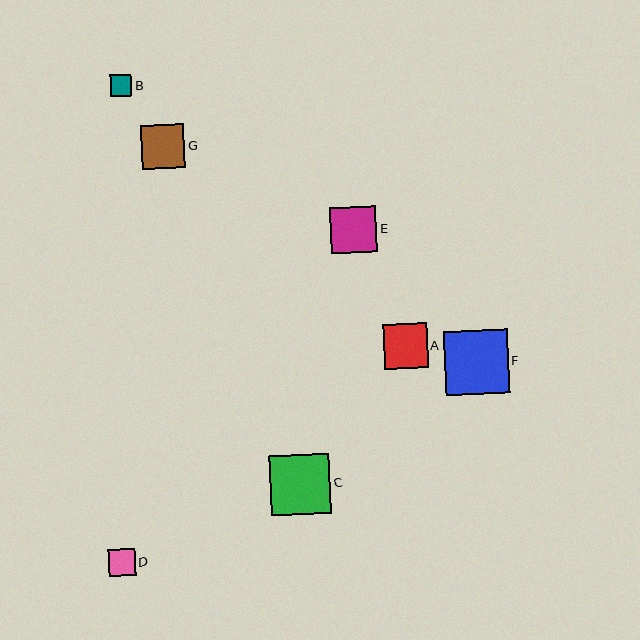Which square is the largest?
Square F is the largest with a size of approximately 64 pixels.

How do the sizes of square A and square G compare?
Square A and square G are approximately the same size.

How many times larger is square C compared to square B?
Square C is approximately 2.8 times the size of square B.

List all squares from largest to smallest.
From largest to smallest: F, C, E, A, G, D, B.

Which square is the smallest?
Square B is the smallest with a size of approximately 21 pixels.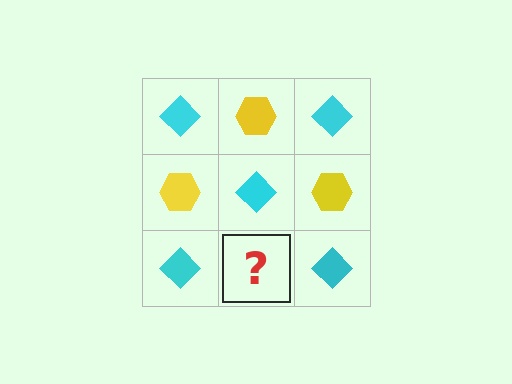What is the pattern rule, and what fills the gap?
The rule is that it alternates cyan diamond and yellow hexagon in a checkerboard pattern. The gap should be filled with a yellow hexagon.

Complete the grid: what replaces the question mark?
The question mark should be replaced with a yellow hexagon.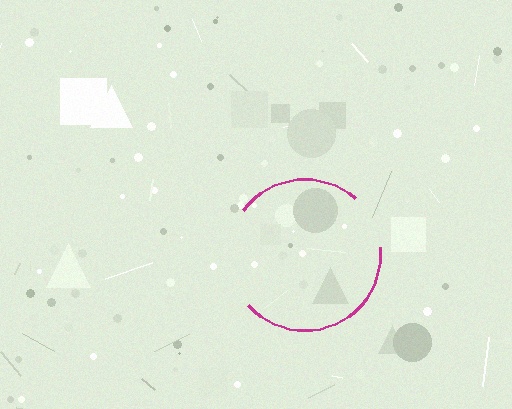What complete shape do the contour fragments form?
The contour fragments form a circle.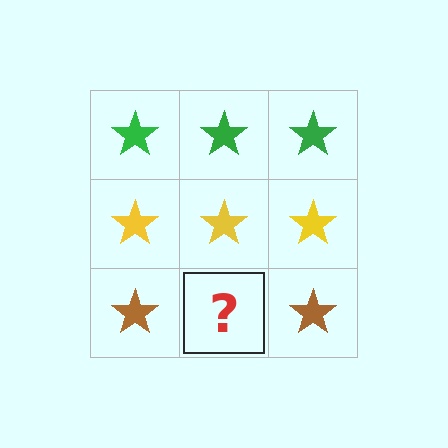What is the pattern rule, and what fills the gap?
The rule is that each row has a consistent color. The gap should be filled with a brown star.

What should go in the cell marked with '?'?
The missing cell should contain a brown star.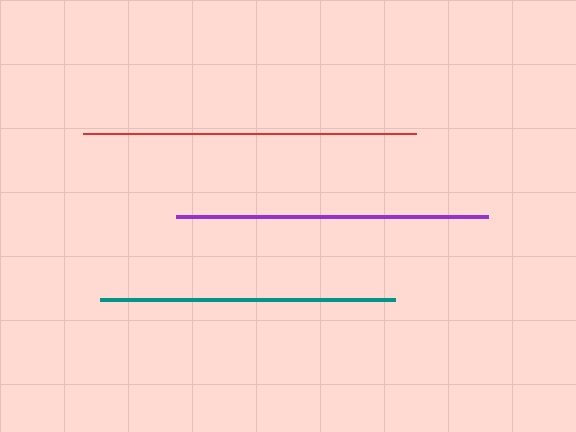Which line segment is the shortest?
The teal line is the shortest at approximately 296 pixels.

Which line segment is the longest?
The red line is the longest at approximately 332 pixels.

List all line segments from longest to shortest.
From longest to shortest: red, purple, teal.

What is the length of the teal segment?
The teal segment is approximately 296 pixels long.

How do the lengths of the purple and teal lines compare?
The purple and teal lines are approximately the same length.